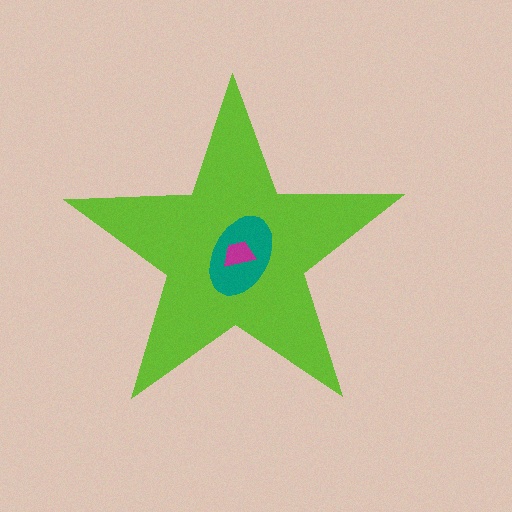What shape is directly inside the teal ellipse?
The magenta trapezoid.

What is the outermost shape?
The lime star.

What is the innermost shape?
The magenta trapezoid.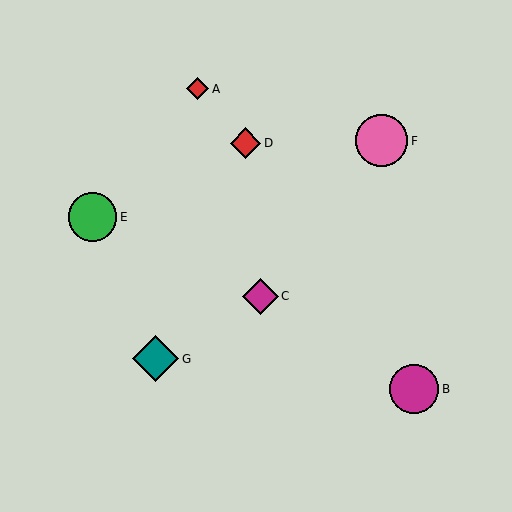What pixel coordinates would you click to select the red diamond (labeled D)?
Click at (246, 143) to select the red diamond D.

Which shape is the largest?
The pink circle (labeled F) is the largest.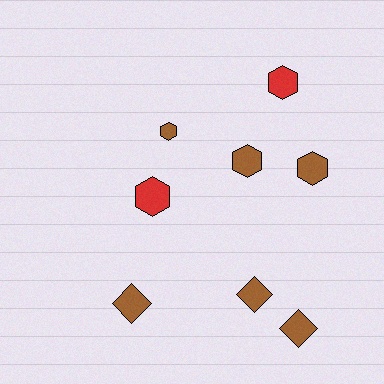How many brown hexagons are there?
There are 3 brown hexagons.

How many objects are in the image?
There are 8 objects.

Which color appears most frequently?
Brown, with 6 objects.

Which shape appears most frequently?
Hexagon, with 5 objects.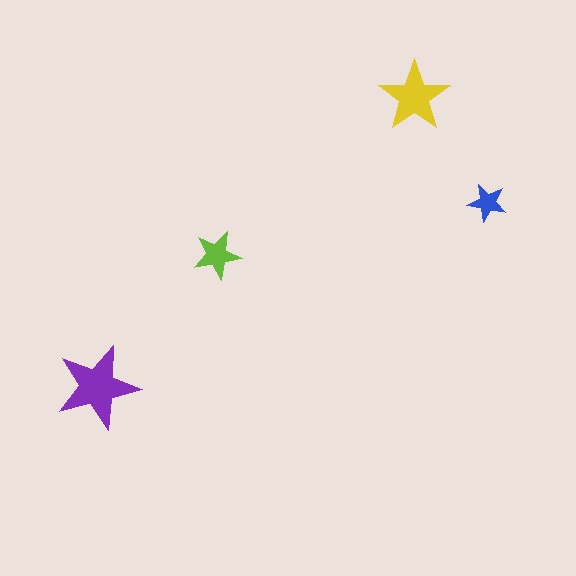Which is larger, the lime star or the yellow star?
The yellow one.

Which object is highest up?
The yellow star is topmost.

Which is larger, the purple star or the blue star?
The purple one.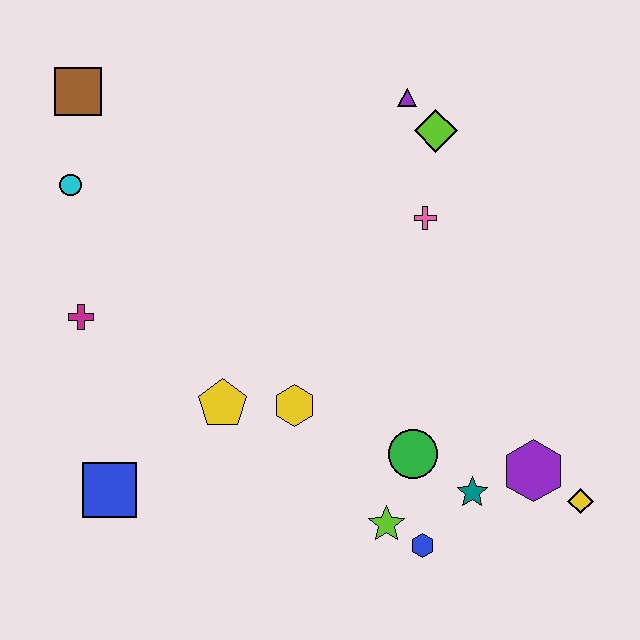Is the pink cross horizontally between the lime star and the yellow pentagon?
No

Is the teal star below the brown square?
Yes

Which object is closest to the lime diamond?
The purple triangle is closest to the lime diamond.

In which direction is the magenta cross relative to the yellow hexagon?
The magenta cross is to the left of the yellow hexagon.